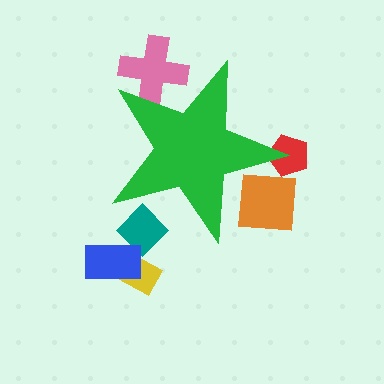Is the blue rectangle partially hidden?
No, the blue rectangle is fully visible.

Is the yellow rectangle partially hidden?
No, the yellow rectangle is fully visible.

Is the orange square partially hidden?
Yes, the orange square is partially hidden behind the green star.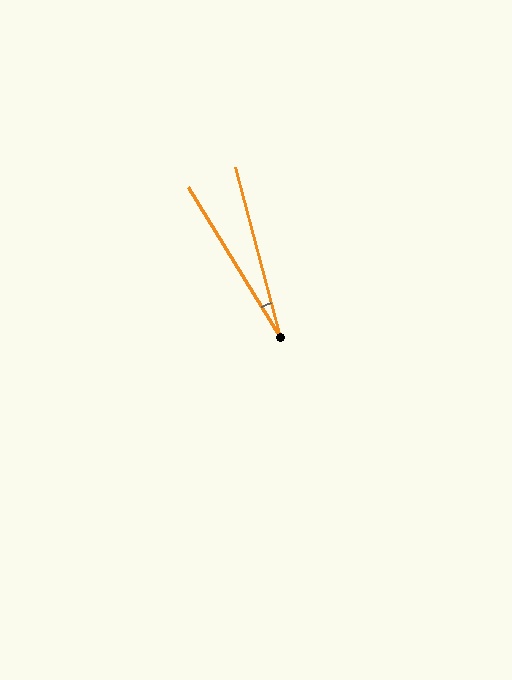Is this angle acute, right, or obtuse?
It is acute.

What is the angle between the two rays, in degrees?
Approximately 17 degrees.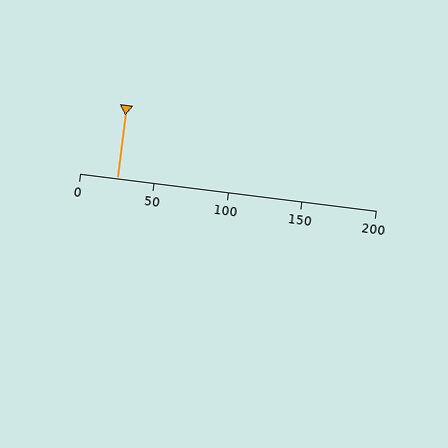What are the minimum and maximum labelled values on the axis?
The axis runs from 0 to 200.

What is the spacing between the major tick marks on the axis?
The major ticks are spaced 50 apart.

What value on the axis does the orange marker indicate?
The marker indicates approximately 25.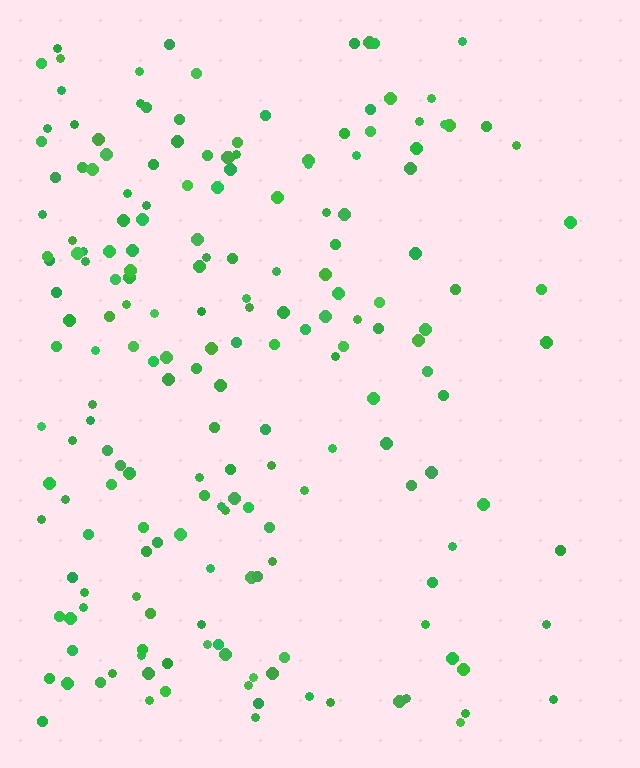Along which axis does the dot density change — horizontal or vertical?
Horizontal.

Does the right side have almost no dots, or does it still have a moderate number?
Still a moderate number, just noticeably fewer than the left.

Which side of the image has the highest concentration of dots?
The left.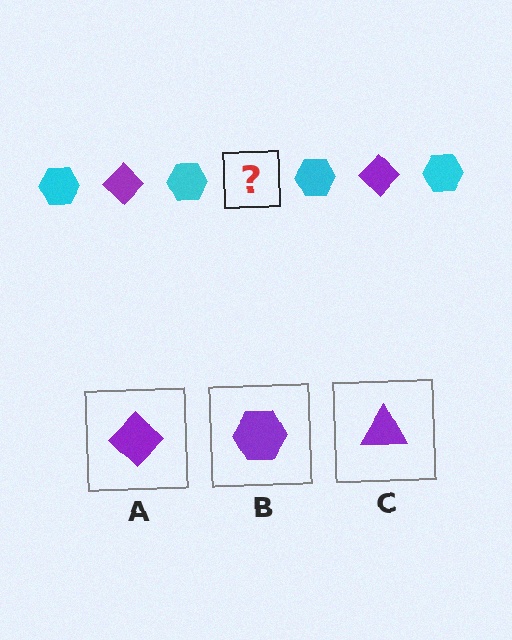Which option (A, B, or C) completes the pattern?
A.